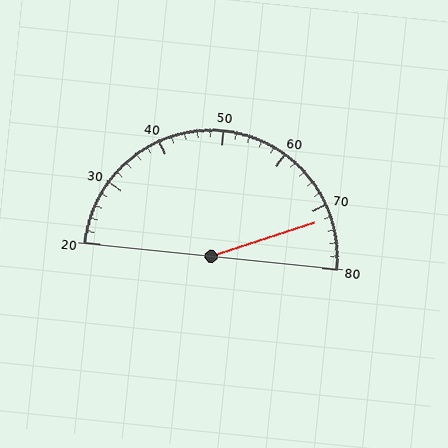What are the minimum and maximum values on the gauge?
The gauge ranges from 20 to 80.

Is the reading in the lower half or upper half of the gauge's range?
The reading is in the upper half of the range (20 to 80).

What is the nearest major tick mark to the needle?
The nearest major tick mark is 70.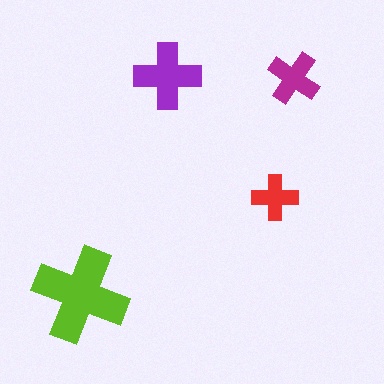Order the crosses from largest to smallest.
the lime one, the purple one, the magenta one, the red one.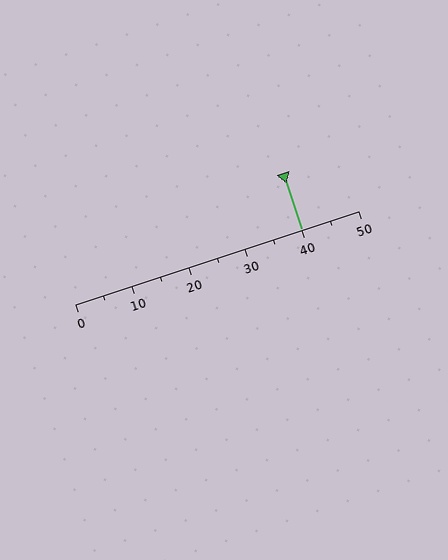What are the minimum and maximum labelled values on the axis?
The axis runs from 0 to 50.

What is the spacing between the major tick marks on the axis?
The major ticks are spaced 10 apart.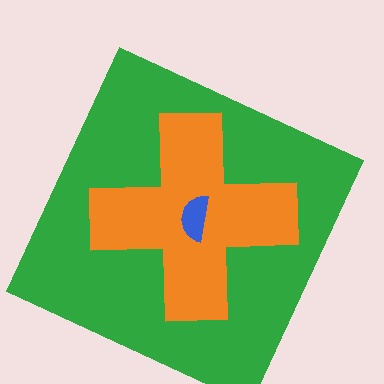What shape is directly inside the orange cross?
The blue semicircle.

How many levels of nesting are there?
3.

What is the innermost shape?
The blue semicircle.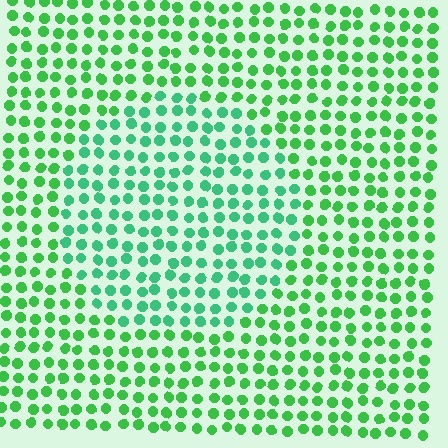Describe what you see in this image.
The image is filled with small green elements in a uniform arrangement. A circle-shaped region is visible where the elements are tinted to a slightly different hue, forming a subtle color boundary.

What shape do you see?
I see a circle.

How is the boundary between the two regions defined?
The boundary is defined purely by a slight shift in hue (about 24 degrees). Spacing, size, and orientation are identical on both sides.